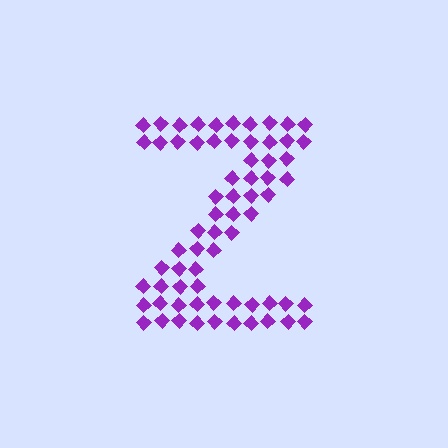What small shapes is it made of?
It is made of small diamonds.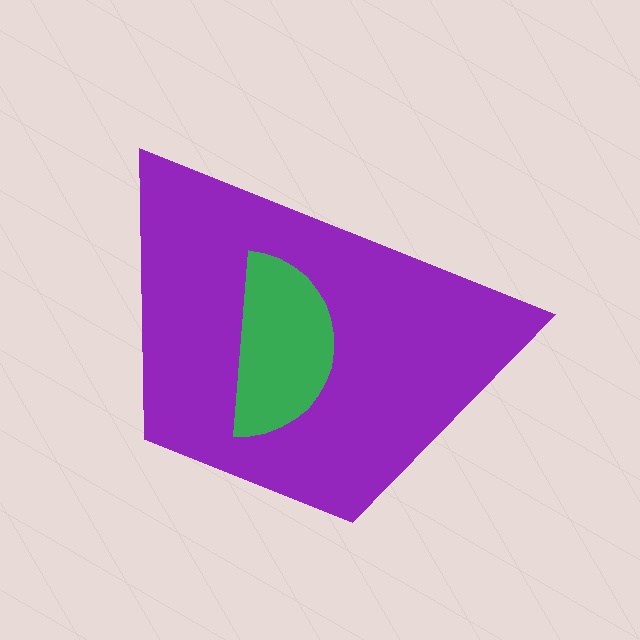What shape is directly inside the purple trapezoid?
The green semicircle.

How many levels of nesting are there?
2.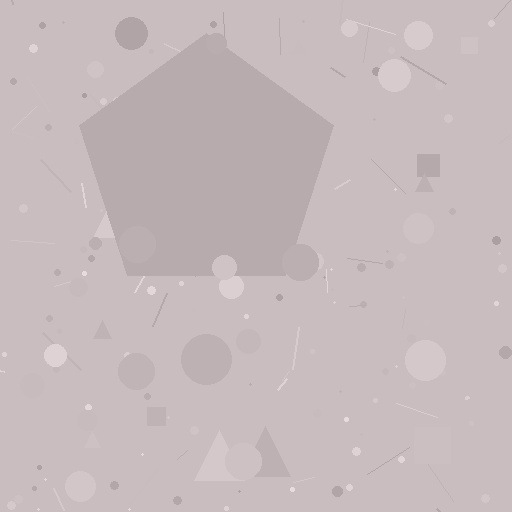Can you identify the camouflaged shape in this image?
The camouflaged shape is a pentagon.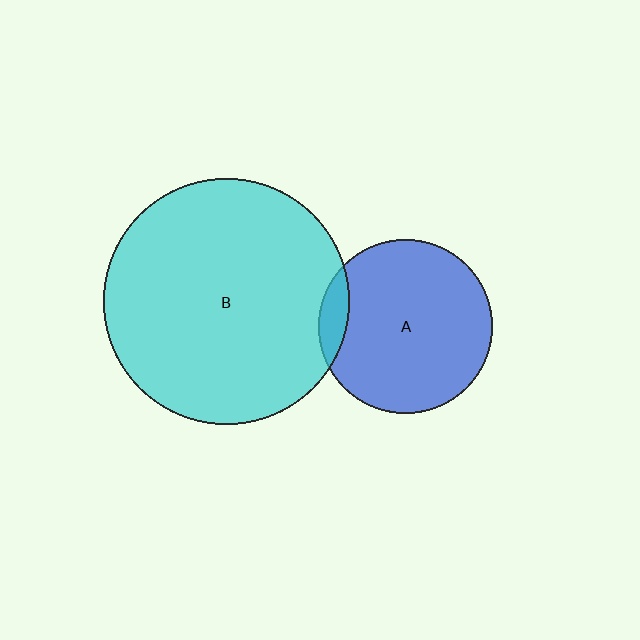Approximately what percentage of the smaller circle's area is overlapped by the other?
Approximately 10%.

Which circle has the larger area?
Circle B (cyan).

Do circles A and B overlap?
Yes.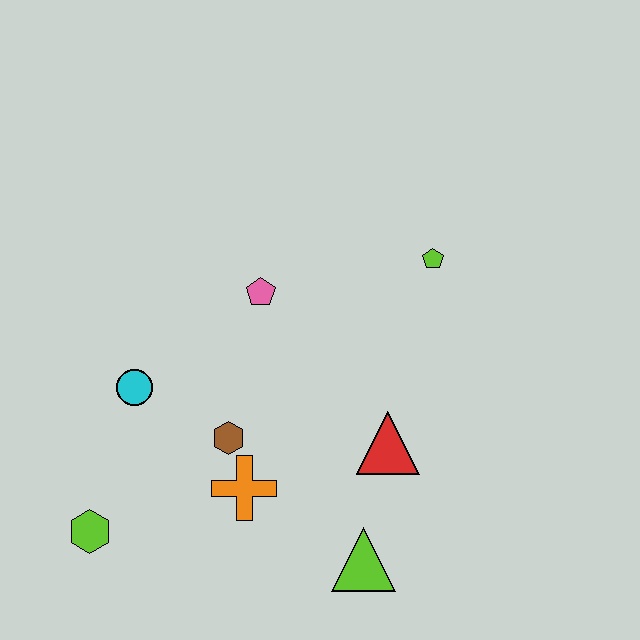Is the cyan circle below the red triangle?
No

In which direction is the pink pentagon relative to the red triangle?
The pink pentagon is above the red triangle.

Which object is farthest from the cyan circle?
The lime pentagon is farthest from the cyan circle.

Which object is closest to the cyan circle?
The brown hexagon is closest to the cyan circle.